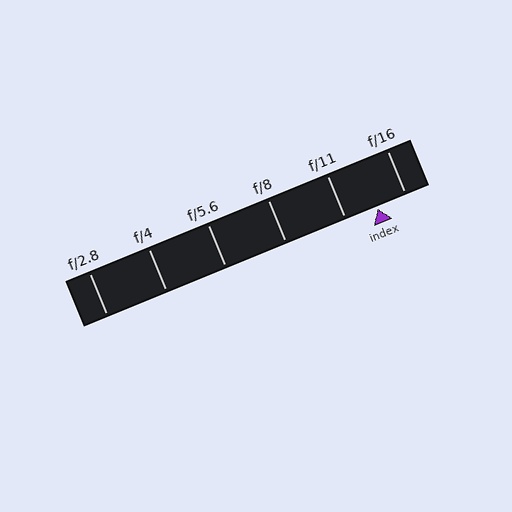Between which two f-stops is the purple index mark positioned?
The index mark is between f/11 and f/16.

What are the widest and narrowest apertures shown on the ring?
The widest aperture shown is f/2.8 and the narrowest is f/16.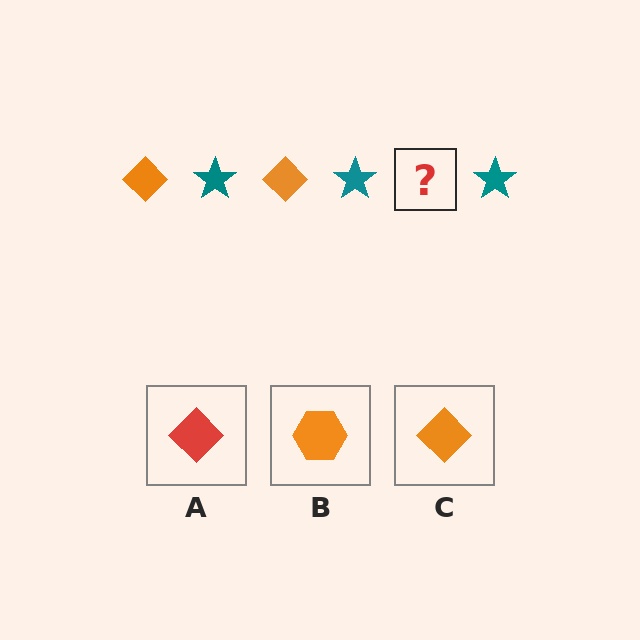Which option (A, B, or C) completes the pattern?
C.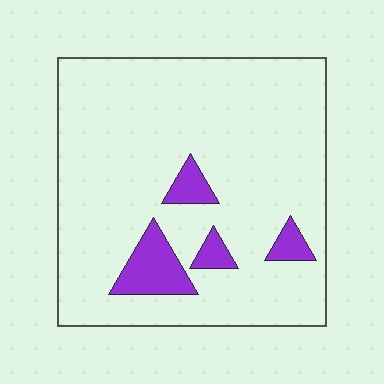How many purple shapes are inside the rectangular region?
4.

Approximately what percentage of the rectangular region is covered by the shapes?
Approximately 10%.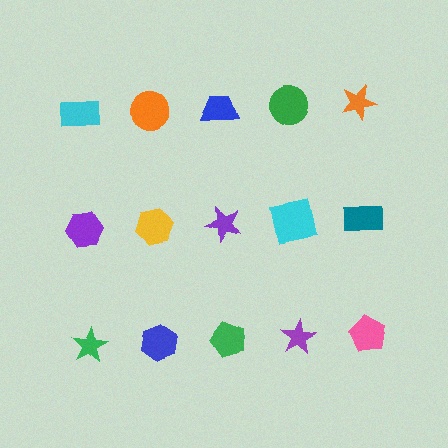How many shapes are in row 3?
5 shapes.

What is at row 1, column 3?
A blue trapezoid.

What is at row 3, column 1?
A green star.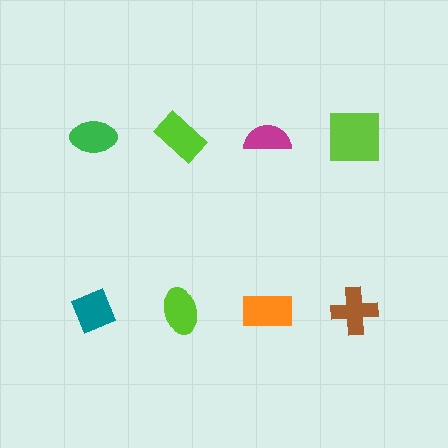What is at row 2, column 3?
An orange rectangle.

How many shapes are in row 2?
4 shapes.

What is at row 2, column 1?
A teal diamond.